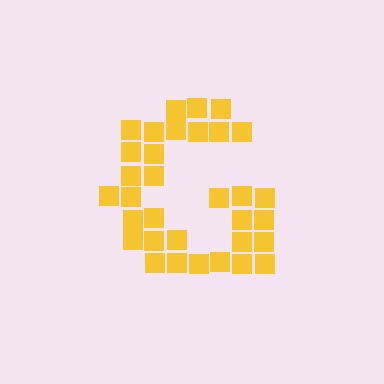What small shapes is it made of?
It is made of small squares.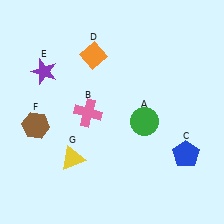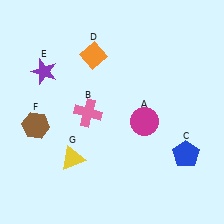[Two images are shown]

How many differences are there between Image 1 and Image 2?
There is 1 difference between the two images.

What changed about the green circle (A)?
In Image 1, A is green. In Image 2, it changed to magenta.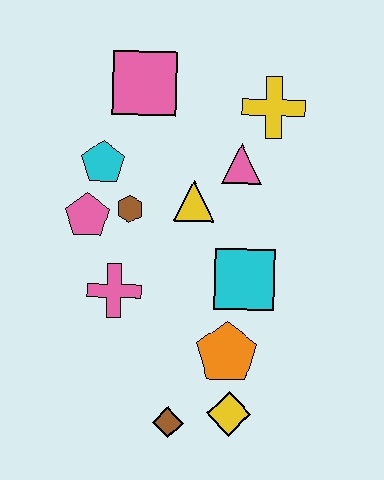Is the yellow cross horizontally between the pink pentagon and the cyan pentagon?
No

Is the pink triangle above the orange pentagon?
Yes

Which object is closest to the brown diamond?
The yellow diamond is closest to the brown diamond.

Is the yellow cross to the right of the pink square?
Yes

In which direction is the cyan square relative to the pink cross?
The cyan square is to the right of the pink cross.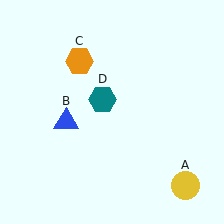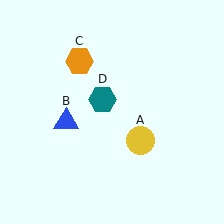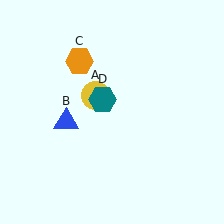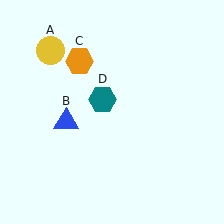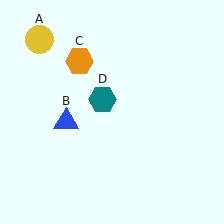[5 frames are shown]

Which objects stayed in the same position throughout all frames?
Blue triangle (object B) and orange hexagon (object C) and teal hexagon (object D) remained stationary.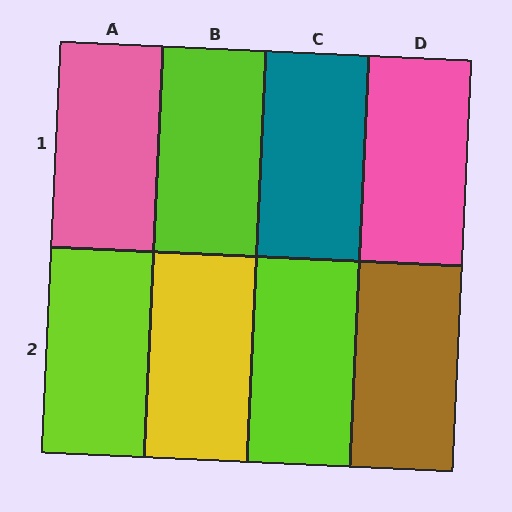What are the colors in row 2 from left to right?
Lime, yellow, lime, brown.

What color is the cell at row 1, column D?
Pink.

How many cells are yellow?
1 cell is yellow.